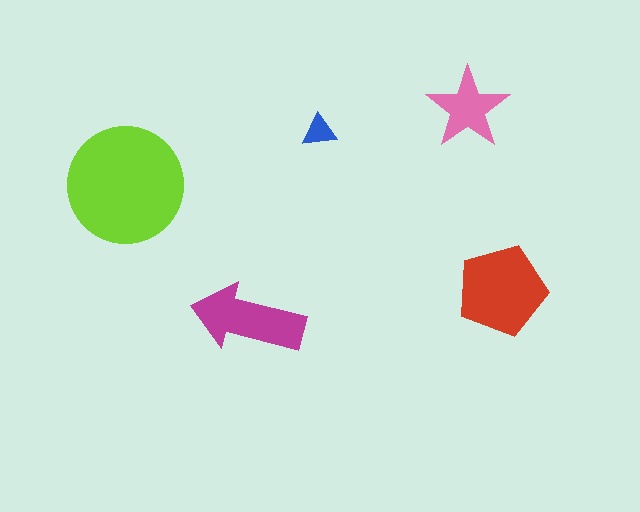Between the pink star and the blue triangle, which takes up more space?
The pink star.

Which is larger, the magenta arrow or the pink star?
The magenta arrow.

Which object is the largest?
The lime circle.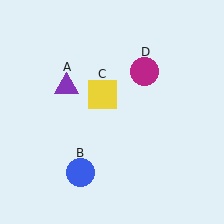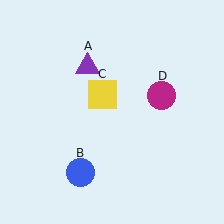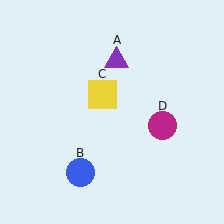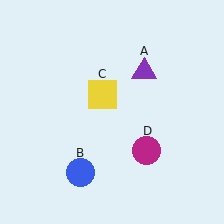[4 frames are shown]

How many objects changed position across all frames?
2 objects changed position: purple triangle (object A), magenta circle (object D).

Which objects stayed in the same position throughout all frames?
Blue circle (object B) and yellow square (object C) remained stationary.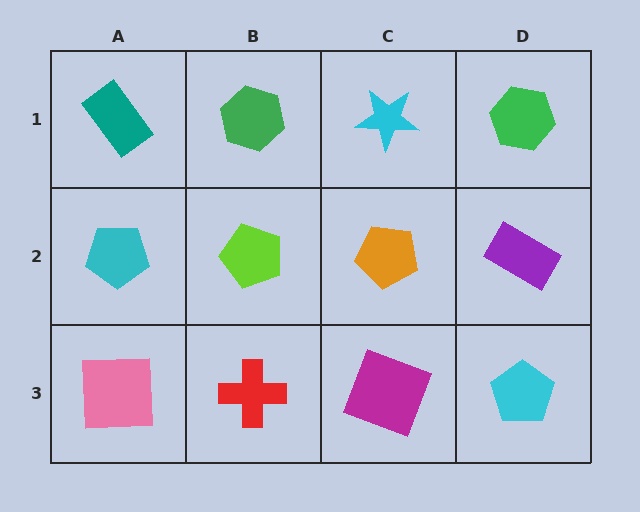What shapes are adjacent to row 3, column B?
A lime pentagon (row 2, column B), a pink square (row 3, column A), a magenta square (row 3, column C).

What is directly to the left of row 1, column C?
A green hexagon.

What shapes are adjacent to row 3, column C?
An orange pentagon (row 2, column C), a red cross (row 3, column B), a cyan pentagon (row 3, column D).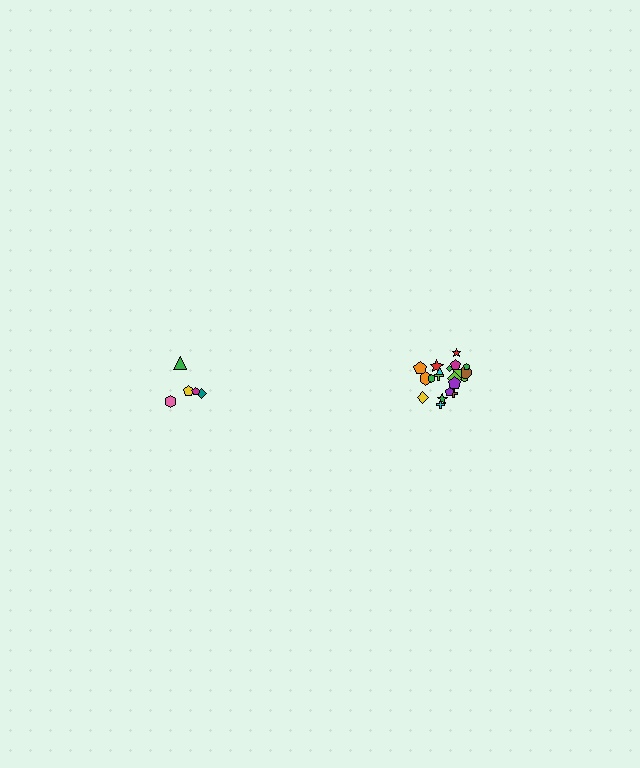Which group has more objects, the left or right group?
The right group.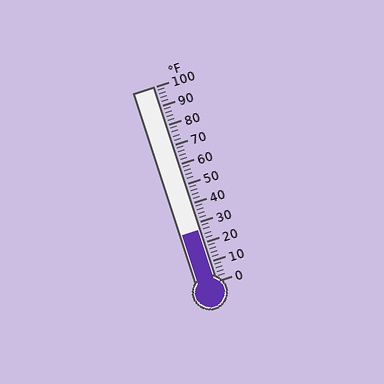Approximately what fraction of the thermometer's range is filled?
The thermometer is filled to approximately 25% of its range.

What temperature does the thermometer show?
The thermometer shows approximately 26°F.